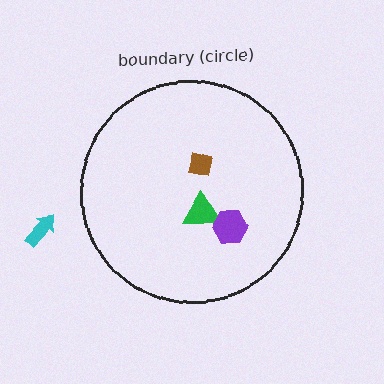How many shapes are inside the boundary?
3 inside, 1 outside.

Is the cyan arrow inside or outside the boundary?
Outside.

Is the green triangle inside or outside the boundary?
Inside.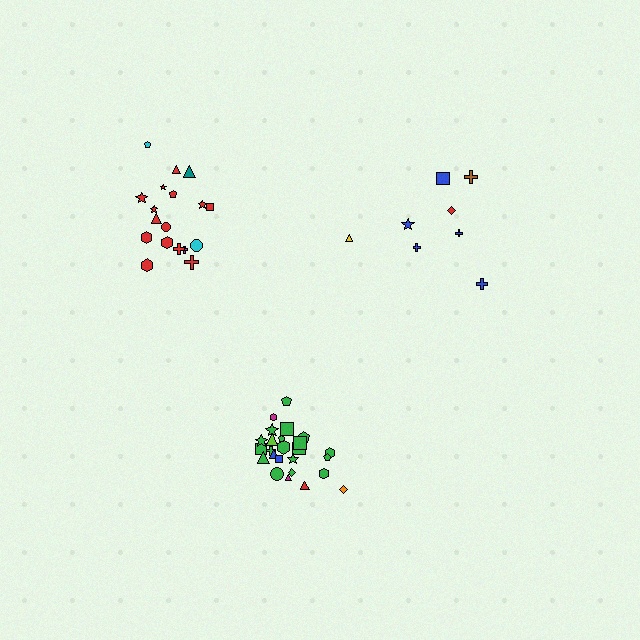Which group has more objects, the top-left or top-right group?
The top-left group.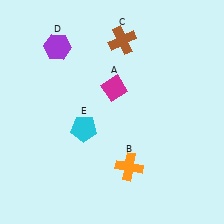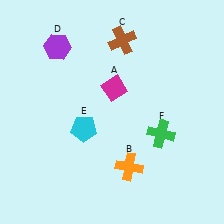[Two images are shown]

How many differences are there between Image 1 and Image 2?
There is 1 difference between the two images.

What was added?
A green cross (F) was added in Image 2.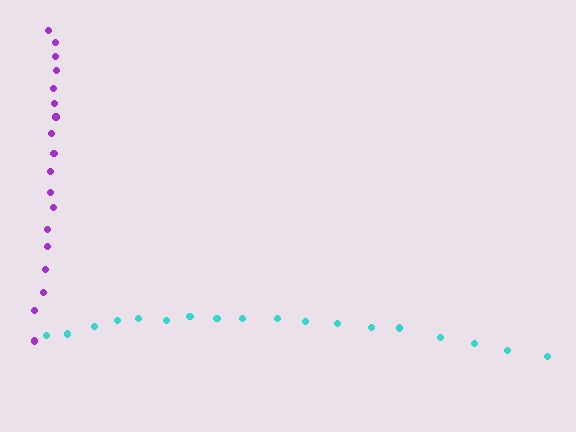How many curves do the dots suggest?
There are 2 distinct paths.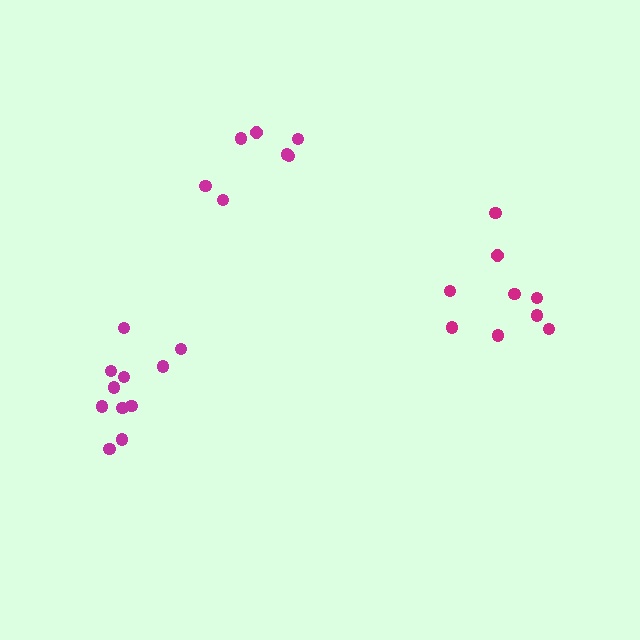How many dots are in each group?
Group 1: 11 dots, Group 2: 9 dots, Group 3: 7 dots (27 total).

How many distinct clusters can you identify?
There are 3 distinct clusters.